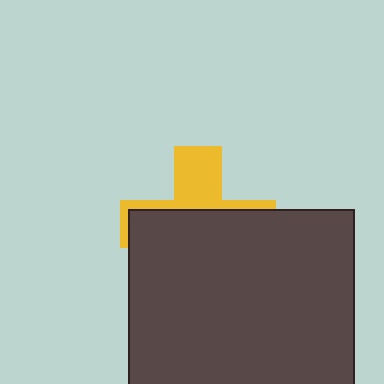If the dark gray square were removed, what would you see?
You would see the complete yellow cross.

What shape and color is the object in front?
The object in front is a dark gray square.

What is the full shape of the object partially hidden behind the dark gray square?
The partially hidden object is a yellow cross.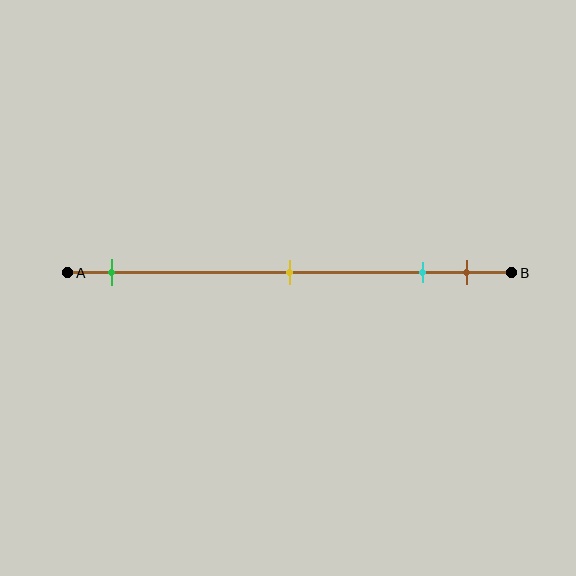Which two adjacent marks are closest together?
The cyan and brown marks are the closest adjacent pair.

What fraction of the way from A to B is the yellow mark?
The yellow mark is approximately 50% (0.5) of the way from A to B.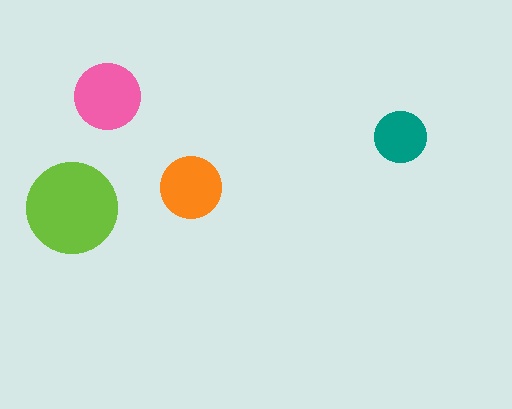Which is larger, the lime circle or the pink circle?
The lime one.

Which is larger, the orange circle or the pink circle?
The pink one.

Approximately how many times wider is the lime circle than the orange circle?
About 1.5 times wider.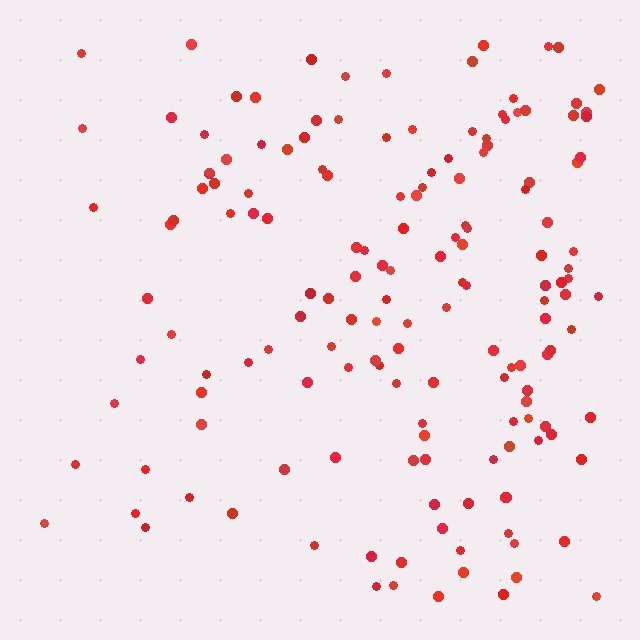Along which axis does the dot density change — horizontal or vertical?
Horizontal.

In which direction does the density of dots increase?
From left to right, with the right side densest.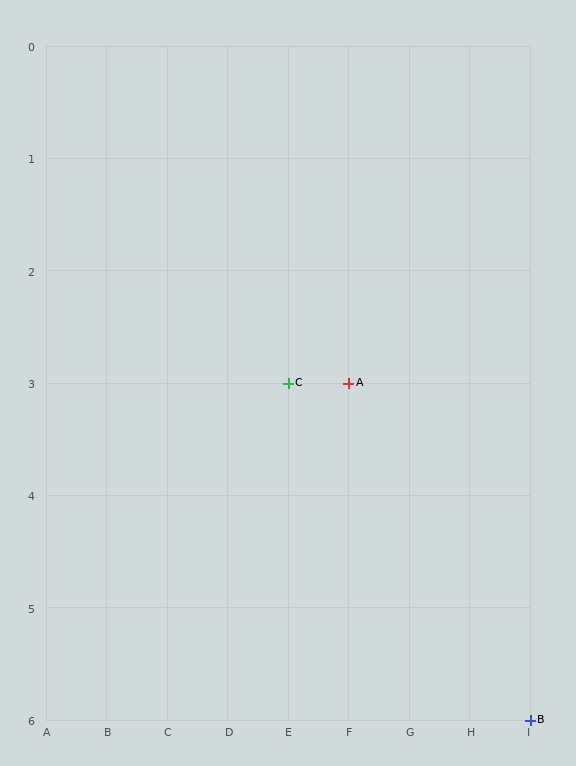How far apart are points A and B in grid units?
Points A and B are 3 columns and 3 rows apart (about 4.2 grid units diagonally).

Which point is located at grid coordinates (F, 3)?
Point A is at (F, 3).